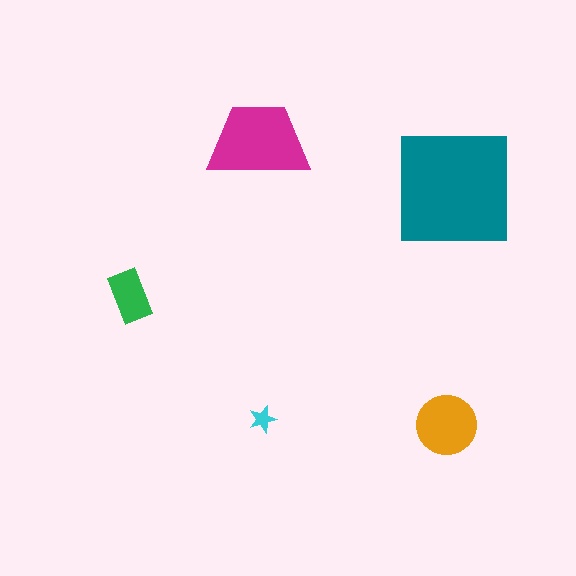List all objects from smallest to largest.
The cyan star, the green rectangle, the orange circle, the magenta trapezoid, the teal square.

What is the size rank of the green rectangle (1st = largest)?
4th.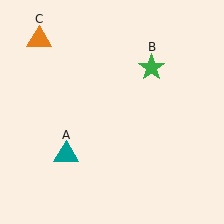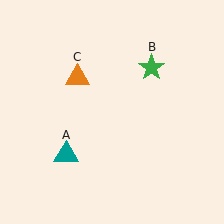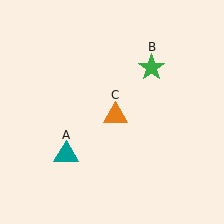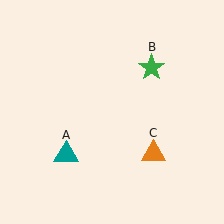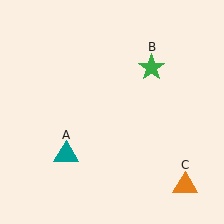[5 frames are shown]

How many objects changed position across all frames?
1 object changed position: orange triangle (object C).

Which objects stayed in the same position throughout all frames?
Teal triangle (object A) and green star (object B) remained stationary.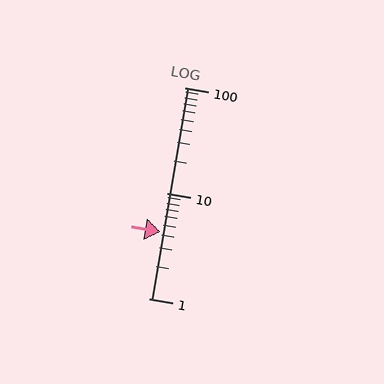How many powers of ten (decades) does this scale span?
The scale spans 2 decades, from 1 to 100.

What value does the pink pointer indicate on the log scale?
The pointer indicates approximately 4.3.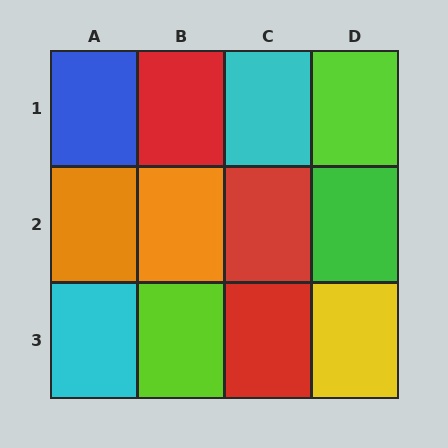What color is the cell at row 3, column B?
Lime.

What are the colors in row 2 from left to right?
Orange, orange, red, green.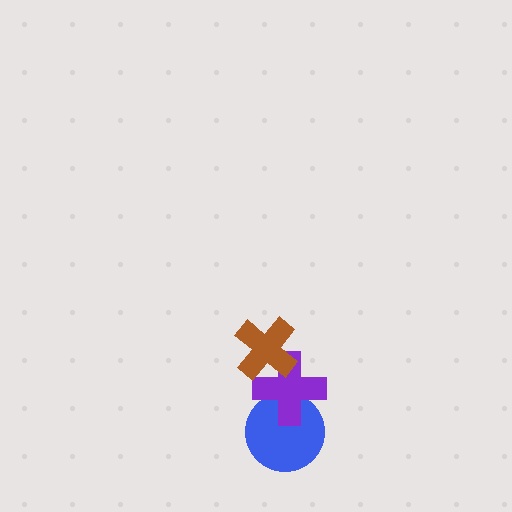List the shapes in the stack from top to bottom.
From top to bottom: the brown cross, the purple cross, the blue circle.